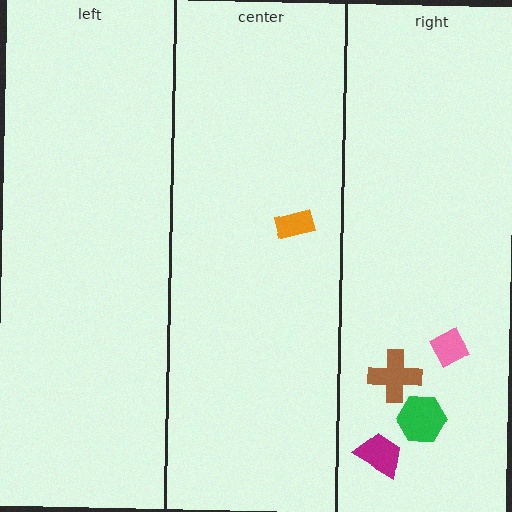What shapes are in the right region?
The green hexagon, the brown cross, the magenta trapezoid, the pink diamond.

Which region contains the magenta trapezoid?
The right region.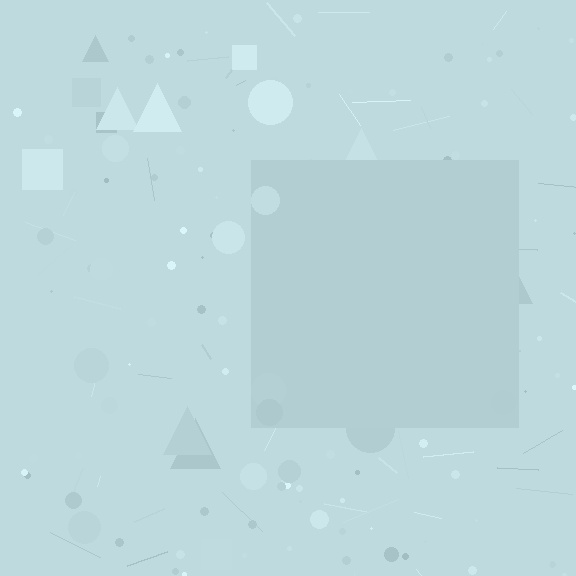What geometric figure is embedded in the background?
A square is embedded in the background.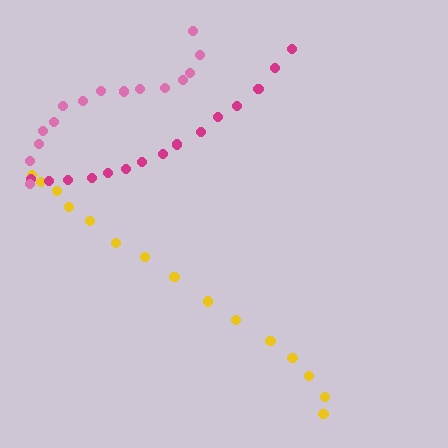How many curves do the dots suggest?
There are 3 distinct paths.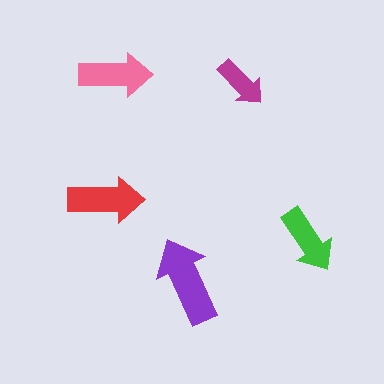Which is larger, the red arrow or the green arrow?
The red one.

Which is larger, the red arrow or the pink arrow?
The red one.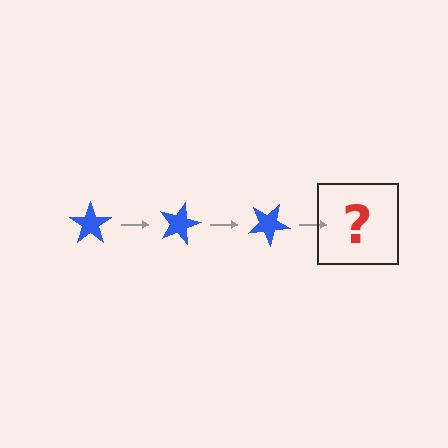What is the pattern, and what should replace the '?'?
The pattern is that the star rotates 15 degrees each step. The '?' should be a blue star rotated 45 degrees.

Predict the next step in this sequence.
The next step is a blue star rotated 45 degrees.